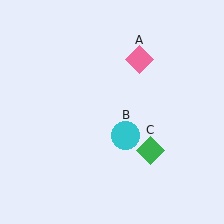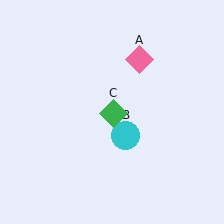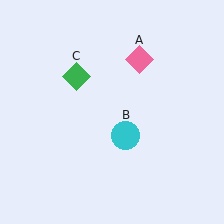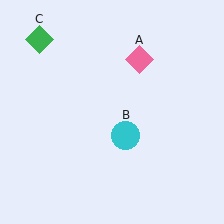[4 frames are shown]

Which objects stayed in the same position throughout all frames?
Pink diamond (object A) and cyan circle (object B) remained stationary.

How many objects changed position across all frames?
1 object changed position: green diamond (object C).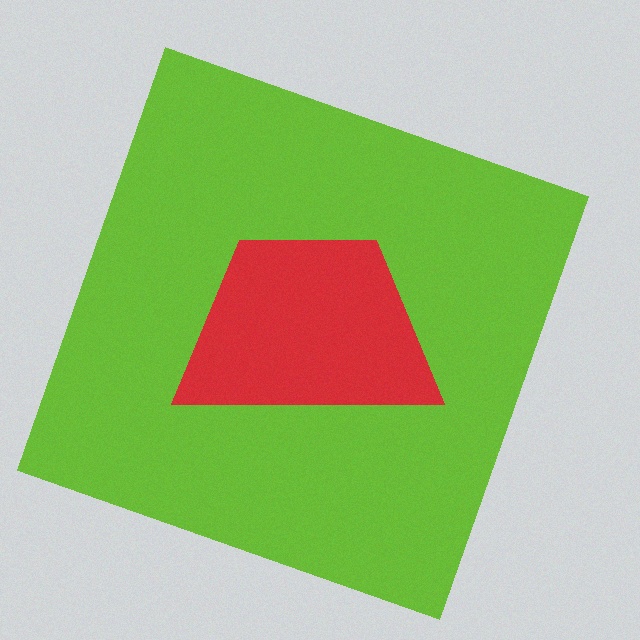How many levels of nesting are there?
2.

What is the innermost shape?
The red trapezoid.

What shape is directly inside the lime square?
The red trapezoid.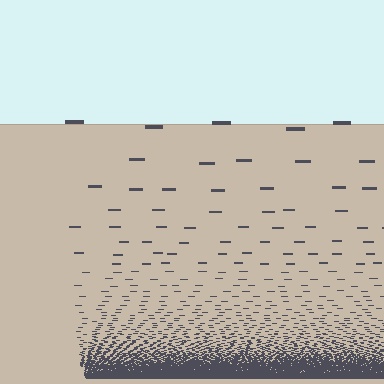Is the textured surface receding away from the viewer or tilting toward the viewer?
The surface appears to tilt toward the viewer. Texture elements get larger and sparser toward the top.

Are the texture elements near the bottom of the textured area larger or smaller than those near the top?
Smaller. The gradient is inverted — elements near the bottom are smaller and denser.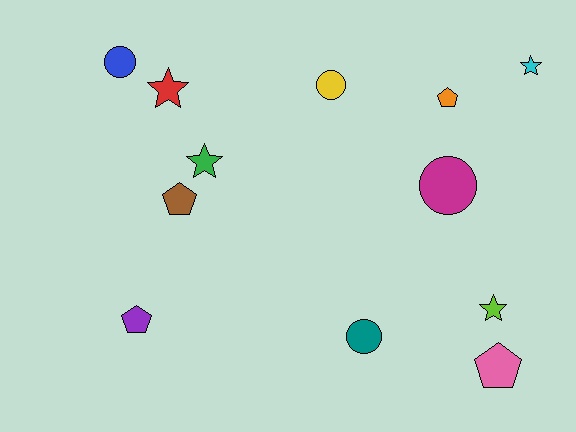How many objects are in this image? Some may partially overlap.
There are 12 objects.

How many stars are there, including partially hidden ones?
There are 4 stars.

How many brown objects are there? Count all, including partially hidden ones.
There is 1 brown object.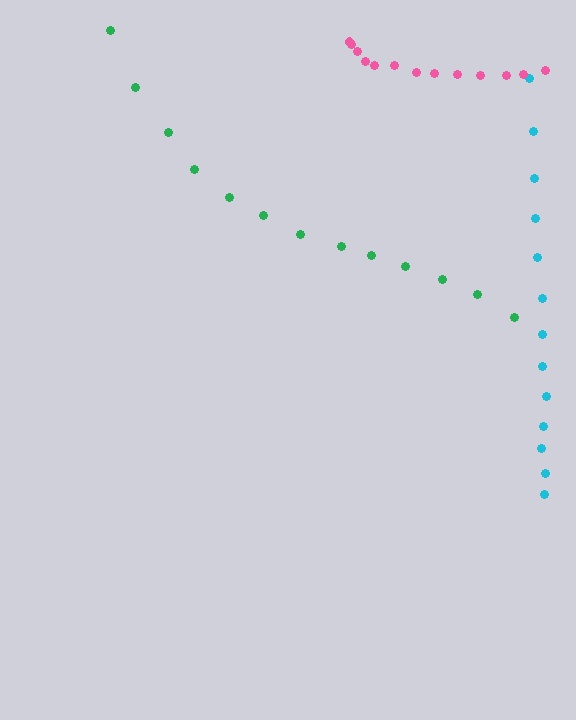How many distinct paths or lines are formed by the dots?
There are 3 distinct paths.